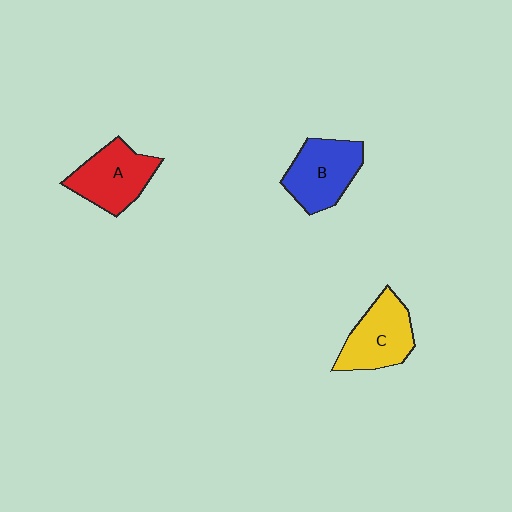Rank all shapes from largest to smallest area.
From largest to smallest: B (blue), A (red), C (yellow).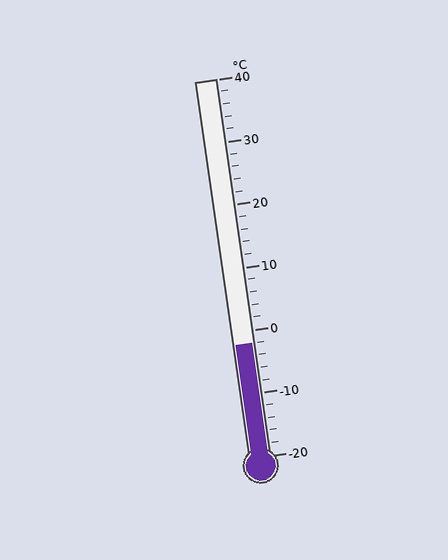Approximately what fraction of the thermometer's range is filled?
The thermometer is filled to approximately 30% of its range.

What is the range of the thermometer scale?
The thermometer scale ranges from -20°C to 40°C.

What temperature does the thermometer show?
The thermometer shows approximately -2°C.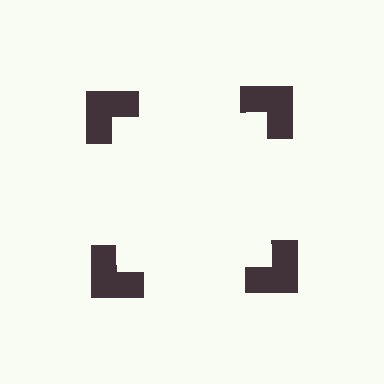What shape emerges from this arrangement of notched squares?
An illusory square — its edges are inferred from the aligned wedge cuts in the notched squares, not physically drawn.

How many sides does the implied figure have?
4 sides.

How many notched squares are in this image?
There are 4 — one at each vertex of the illusory square.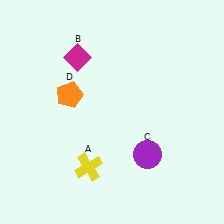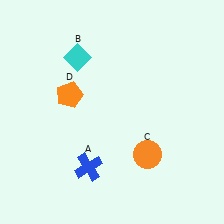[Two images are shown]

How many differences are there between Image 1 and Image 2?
There are 3 differences between the two images.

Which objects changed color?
A changed from yellow to blue. B changed from magenta to cyan. C changed from purple to orange.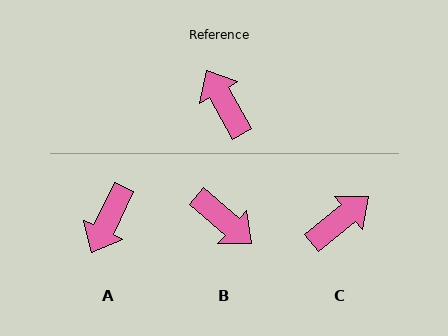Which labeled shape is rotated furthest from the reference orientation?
B, about 161 degrees away.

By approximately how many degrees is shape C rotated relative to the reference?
Approximately 80 degrees clockwise.